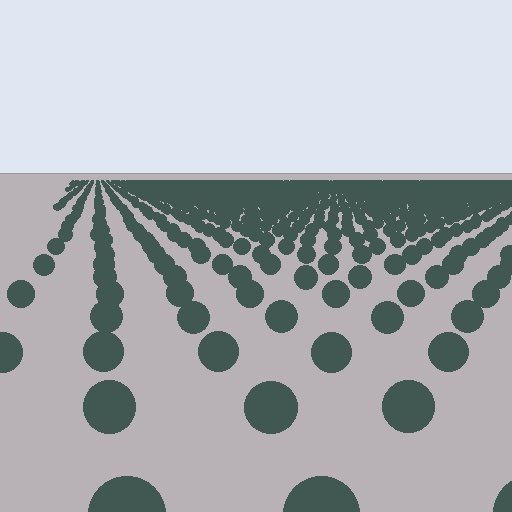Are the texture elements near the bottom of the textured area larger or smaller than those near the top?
Larger. Near the bottom, elements are closer to the viewer and appear at a bigger on-screen size.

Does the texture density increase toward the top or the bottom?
Density increases toward the top.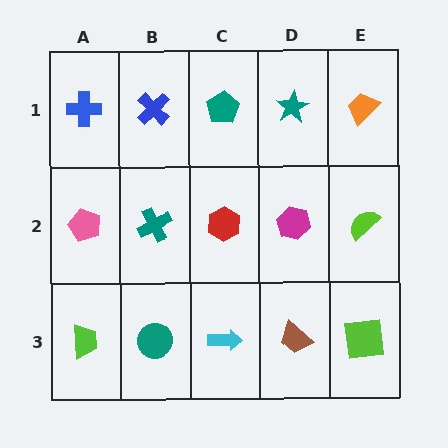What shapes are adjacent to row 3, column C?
A red hexagon (row 2, column C), a teal circle (row 3, column B), a brown trapezoid (row 3, column D).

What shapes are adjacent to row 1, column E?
A lime semicircle (row 2, column E), a teal star (row 1, column D).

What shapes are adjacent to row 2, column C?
A teal pentagon (row 1, column C), a cyan arrow (row 3, column C), a teal cross (row 2, column B), a magenta hexagon (row 2, column D).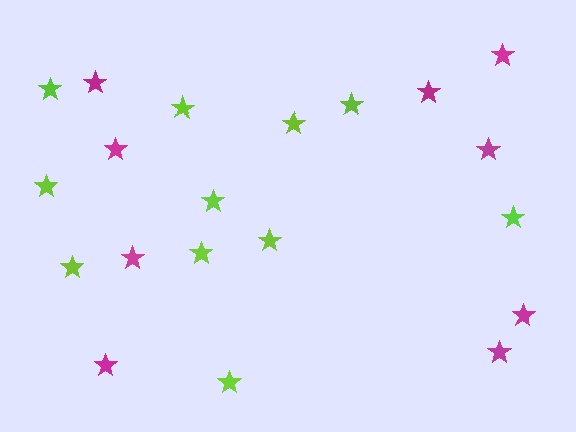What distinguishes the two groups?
There are 2 groups: one group of lime stars (11) and one group of magenta stars (9).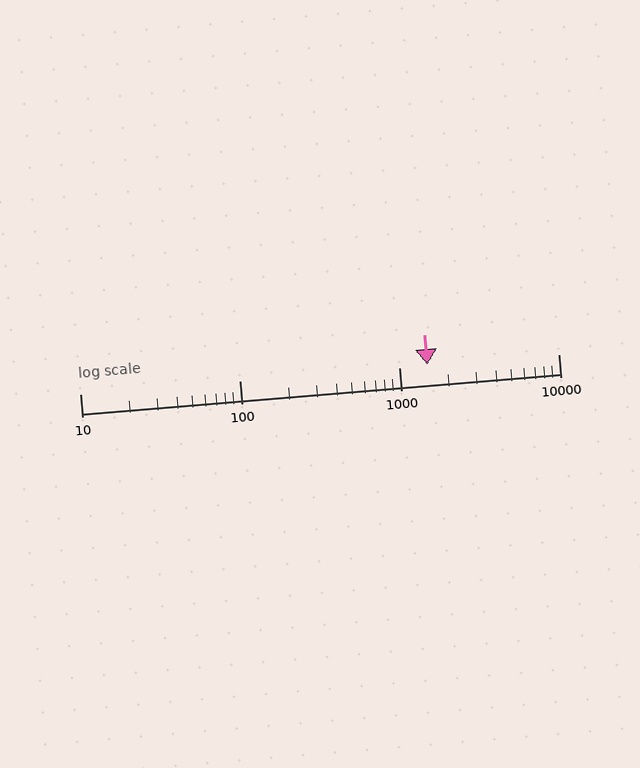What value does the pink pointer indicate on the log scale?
The pointer indicates approximately 1500.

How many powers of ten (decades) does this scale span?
The scale spans 3 decades, from 10 to 10000.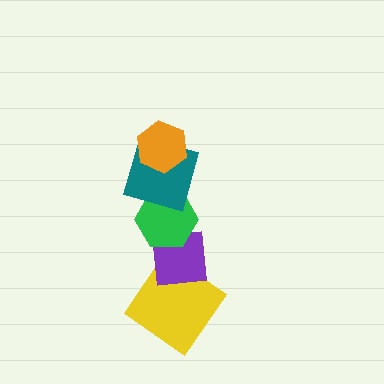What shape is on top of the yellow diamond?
The purple square is on top of the yellow diamond.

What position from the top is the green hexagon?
The green hexagon is 3rd from the top.